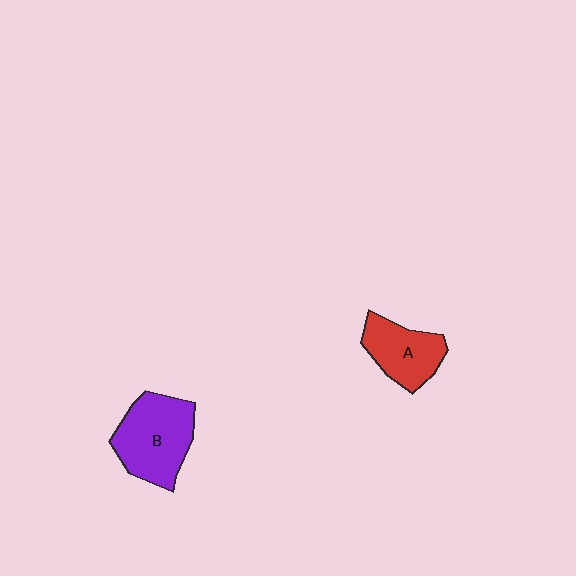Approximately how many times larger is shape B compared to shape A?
Approximately 1.4 times.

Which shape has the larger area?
Shape B (purple).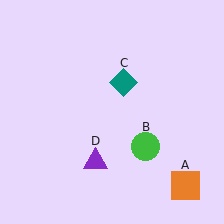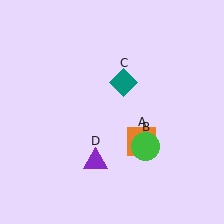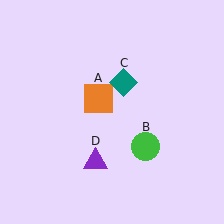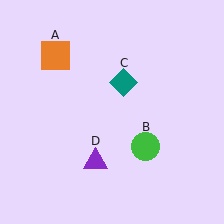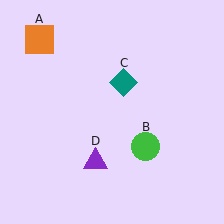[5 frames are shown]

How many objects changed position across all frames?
1 object changed position: orange square (object A).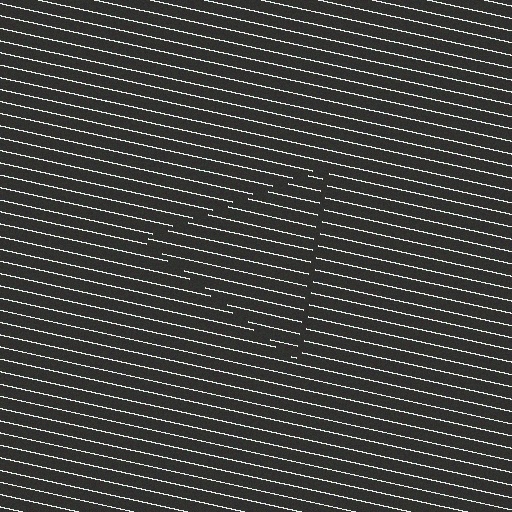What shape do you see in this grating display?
An illusory triangle. The interior of the shape contains the same grating, shifted by half a period — the contour is defined by the phase discontinuity where line-ends from the inner and outer gratings abut.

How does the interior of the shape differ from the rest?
The interior of the shape contains the same grating, shifted by half a period — the contour is defined by the phase discontinuity where line-ends from the inner and outer gratings abut.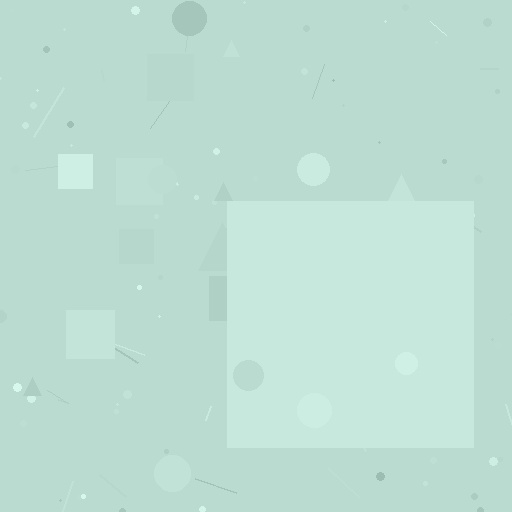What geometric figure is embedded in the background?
A square is embedded in the background.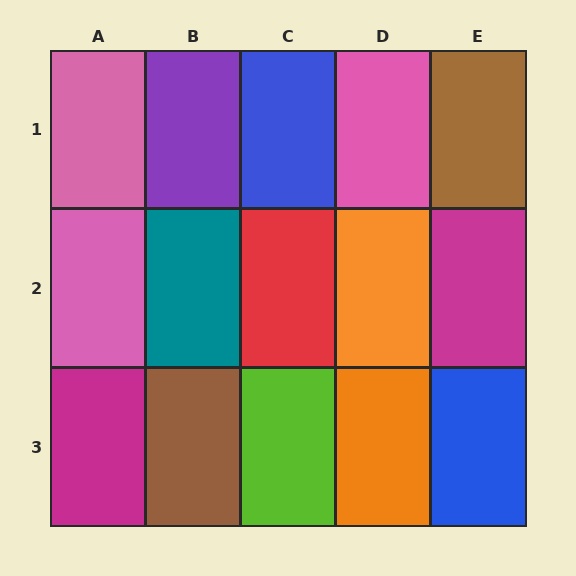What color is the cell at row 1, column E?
Brown.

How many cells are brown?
2 cells are brown.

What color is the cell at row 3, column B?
Brown.